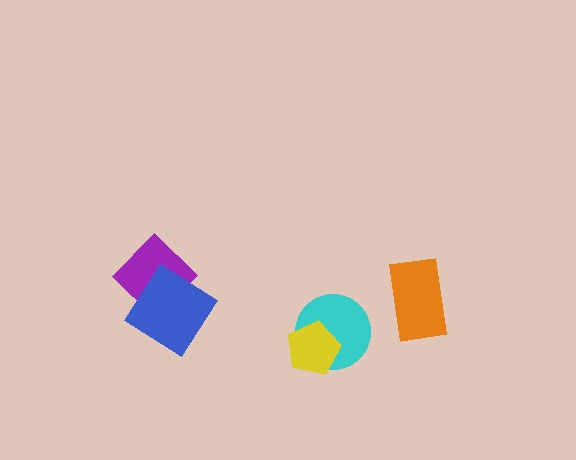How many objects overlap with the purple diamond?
1 object overlaps with the purple diamond.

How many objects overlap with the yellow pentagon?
1 object overlaps with the yellow pentagon.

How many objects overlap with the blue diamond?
1 object overlaps with the blue diamond.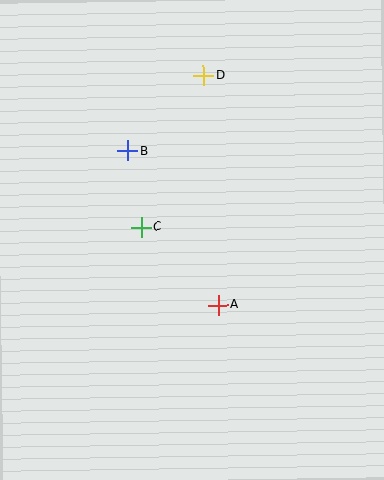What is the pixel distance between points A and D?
The distance between A and D is 231 pixels.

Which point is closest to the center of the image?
Point C at (141, 227) is closest to the center.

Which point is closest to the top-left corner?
Point B is closest to the top-left corner.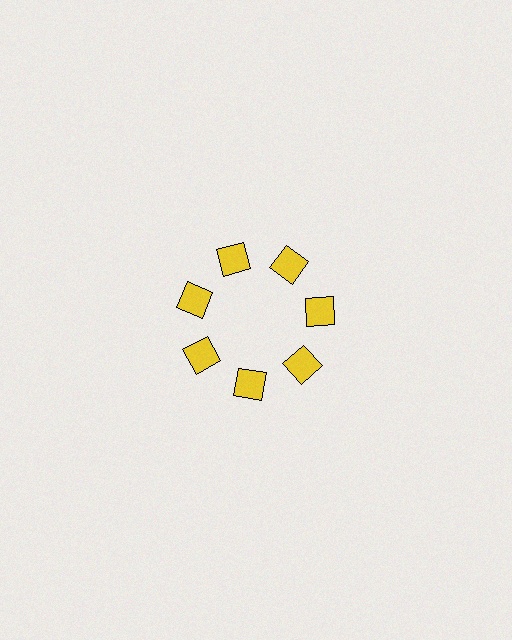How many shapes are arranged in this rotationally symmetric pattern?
There are 7 shapes, arranged in 7 groups of 1.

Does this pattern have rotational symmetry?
Yes, this pattern has 7-fold rotational symmetry. It looks the same after rotating 51 degrees around the center.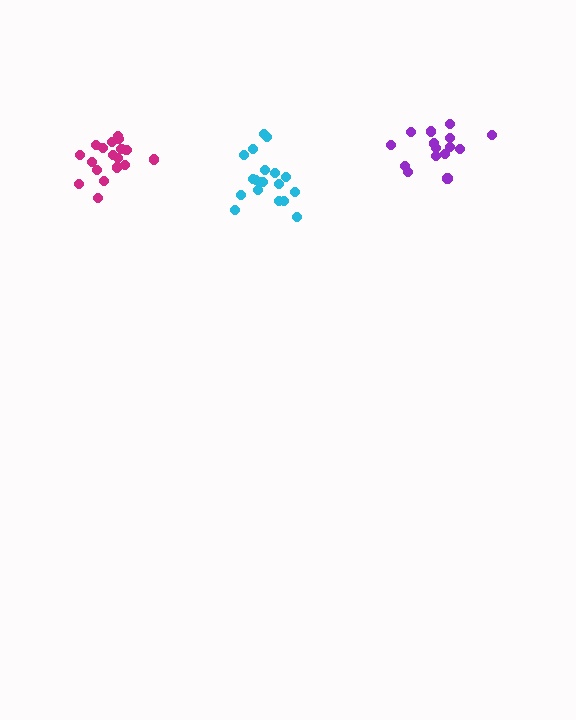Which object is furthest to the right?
The purple cluster is rightmost.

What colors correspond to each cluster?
The clusters are colored: cyan, magenta, purple.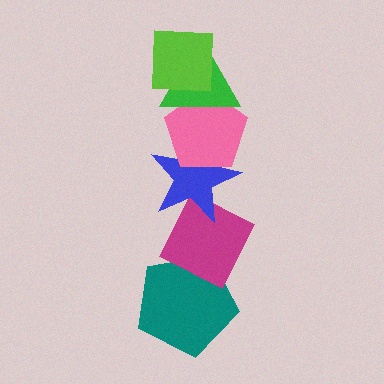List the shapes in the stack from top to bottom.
From top to bottom: the lime square, the green triangle, the pink pentagon, the blue star, the magenta diamond, the teal pentagon.